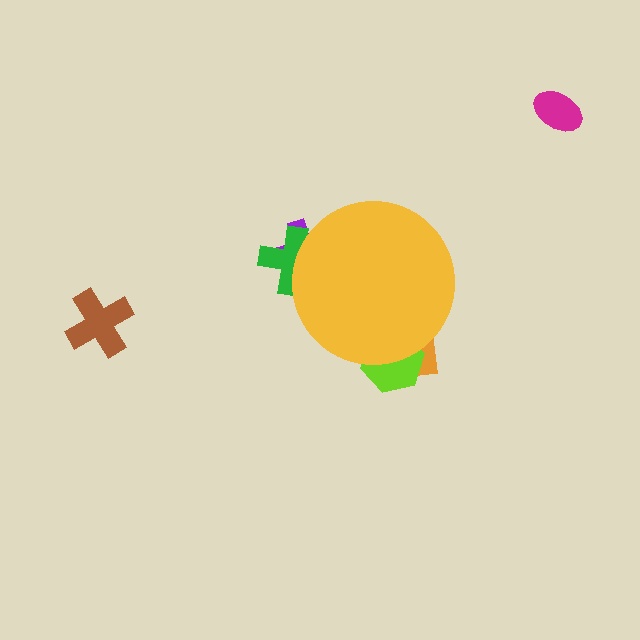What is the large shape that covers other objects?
A yellow circle.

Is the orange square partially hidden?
Yes, the orange square is partially hidden behind the yellow circle.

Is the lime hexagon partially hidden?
Yes, the lime hexagon is partially hidden behind the yellow circle.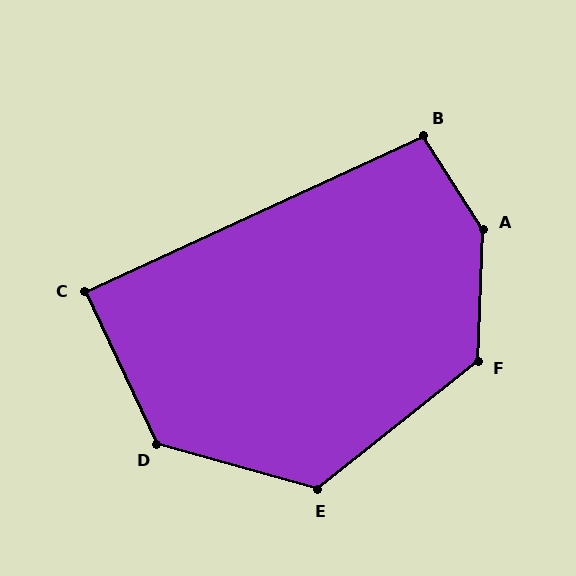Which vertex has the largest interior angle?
A, at approximately 145 degrees.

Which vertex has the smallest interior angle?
C, at approximately 89 degrees.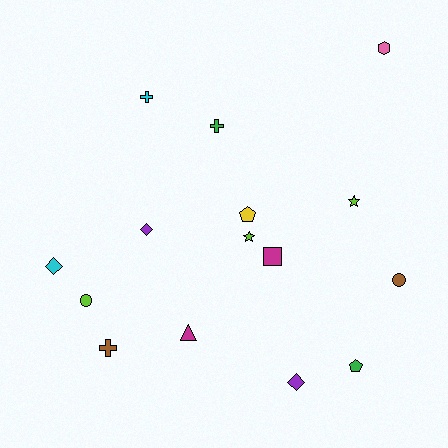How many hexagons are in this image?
There is 1 hexagon.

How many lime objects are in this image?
There are 3 lime objects.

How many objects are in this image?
There are 15 objects.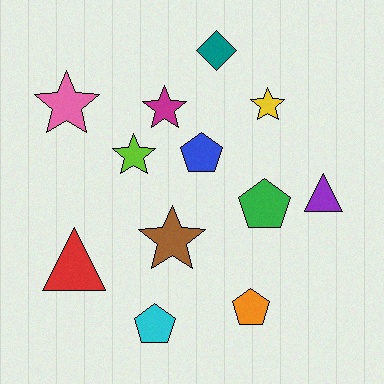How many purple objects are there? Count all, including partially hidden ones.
There is 1 purple object.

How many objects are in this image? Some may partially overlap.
There are 12 objects.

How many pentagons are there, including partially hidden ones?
There are 4 pentagons.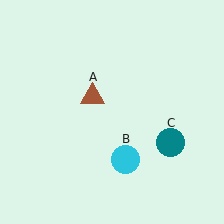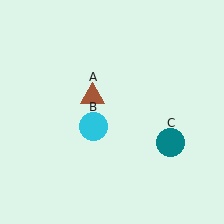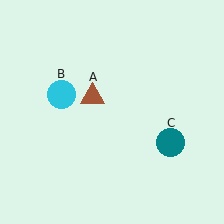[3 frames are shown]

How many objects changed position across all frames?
1 object changed position: cyan circle (object B).